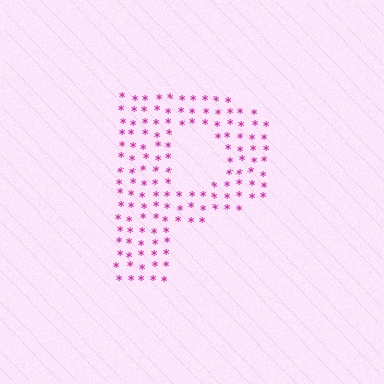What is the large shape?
The large shape is the letter P.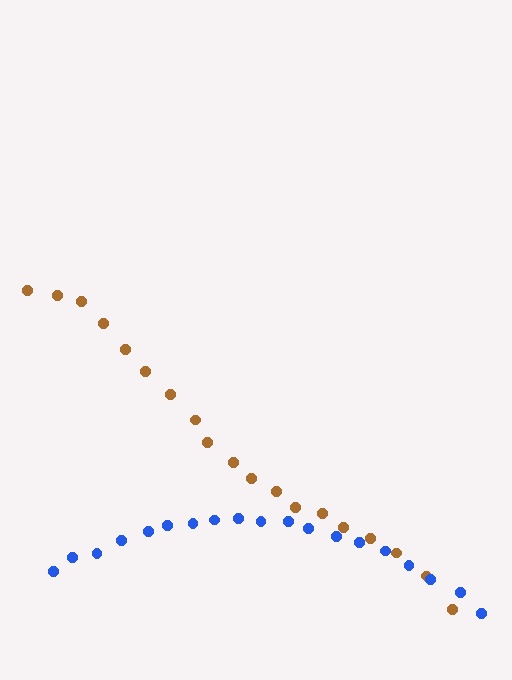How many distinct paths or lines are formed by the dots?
There are 2 distinct paths.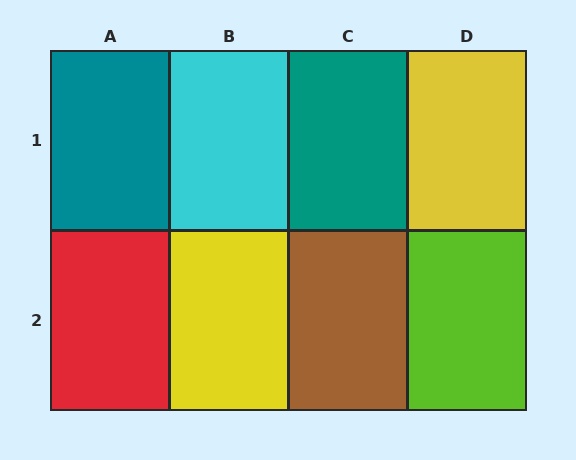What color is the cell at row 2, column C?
Brown.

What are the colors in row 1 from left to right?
Teal, cyan, teal, yellow.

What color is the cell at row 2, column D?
Lime.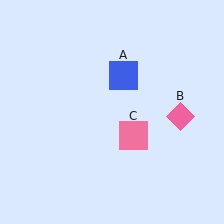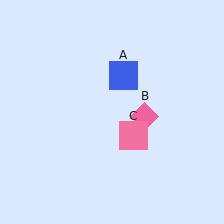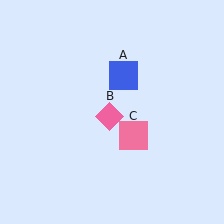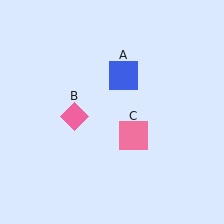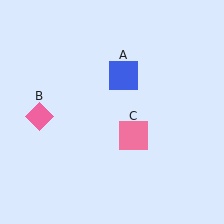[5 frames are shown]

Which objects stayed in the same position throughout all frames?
Blue square (object A) and pink square (object C) remained stationary.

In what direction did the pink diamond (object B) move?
The pink diamond (object B) moved left.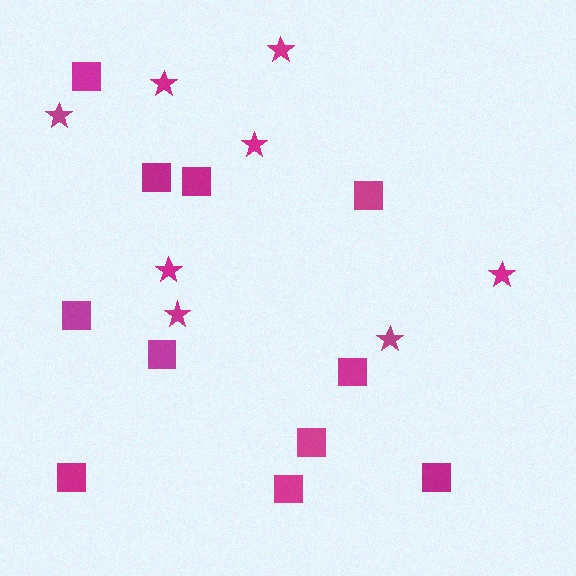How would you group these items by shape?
There are 2 groups: one group of squares (11) and one group of stars (8).